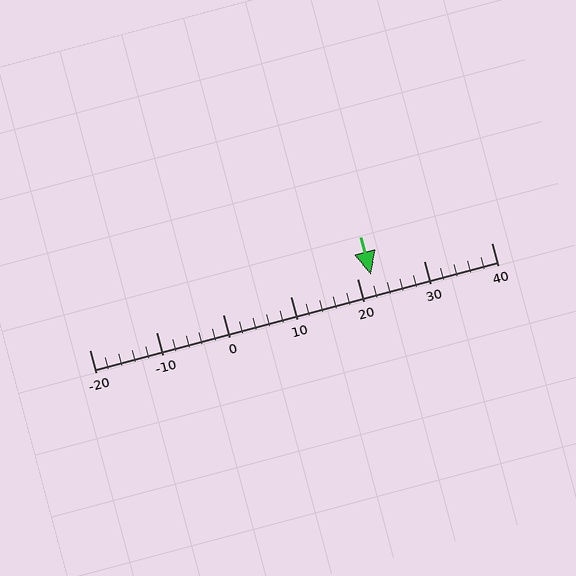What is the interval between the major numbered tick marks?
The major tick marks are spaced 10 units apart.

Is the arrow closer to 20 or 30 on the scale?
The arrow is closer to 20.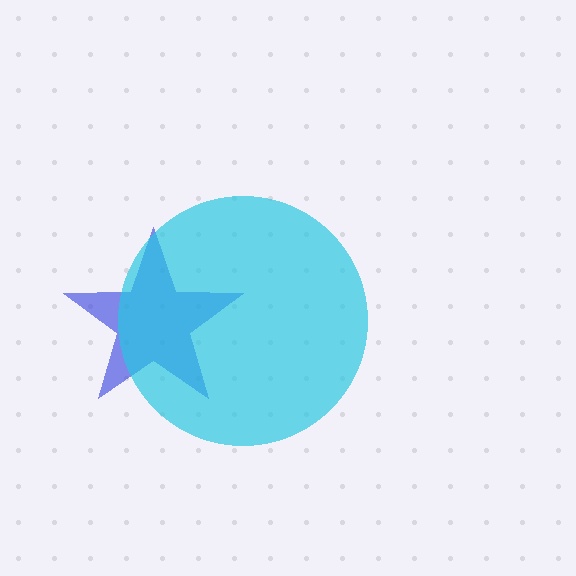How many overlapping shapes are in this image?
There are 2 overlapping shapes in the image.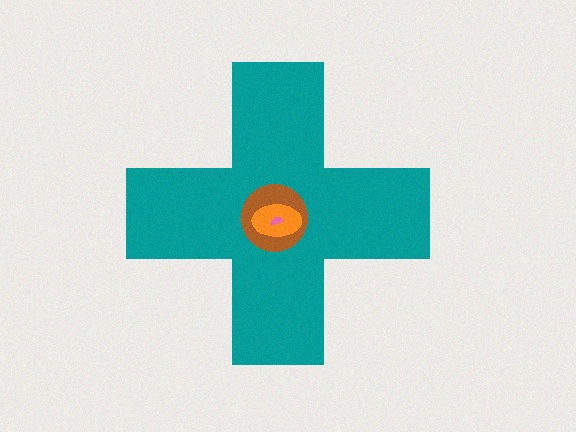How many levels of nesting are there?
4.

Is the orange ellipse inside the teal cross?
Yes.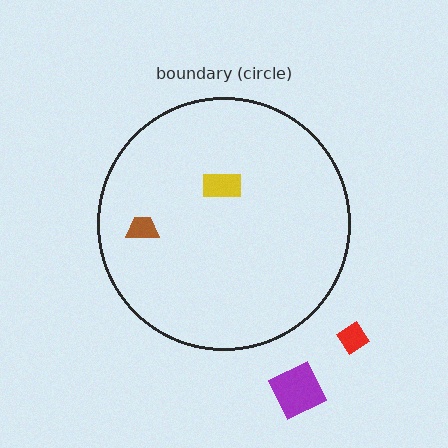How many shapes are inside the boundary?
2 inside, 2 outside.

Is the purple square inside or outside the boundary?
Outside.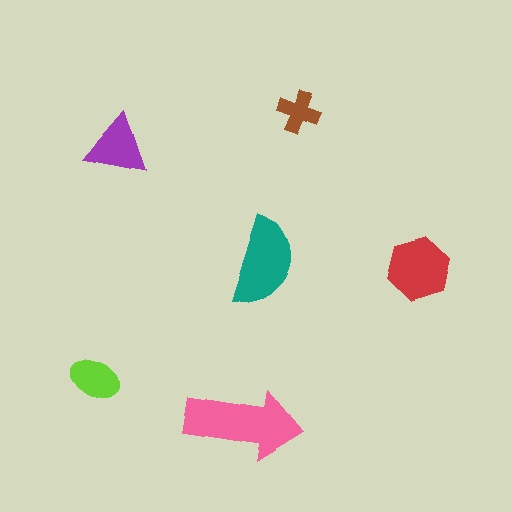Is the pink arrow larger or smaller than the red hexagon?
Larger.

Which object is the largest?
The pink arrow.